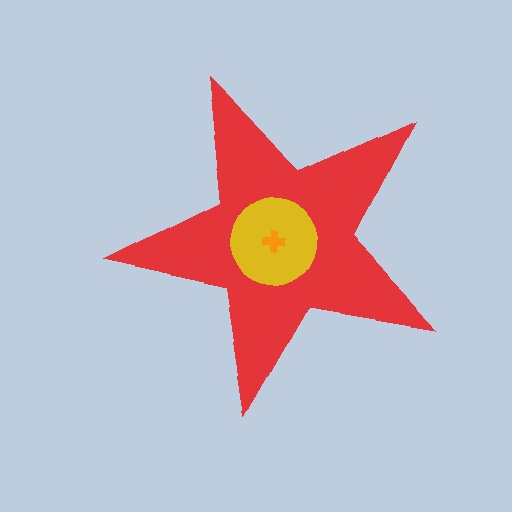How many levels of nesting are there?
3.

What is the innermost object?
The orange cross.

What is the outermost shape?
The red star.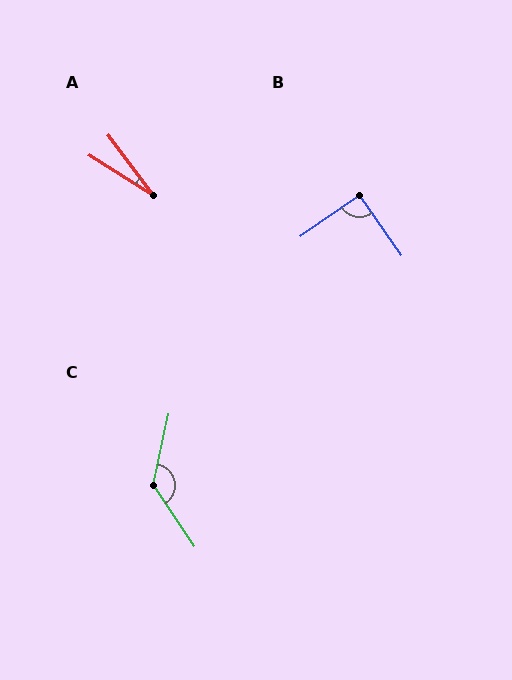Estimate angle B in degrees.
Approximately 90 degrees.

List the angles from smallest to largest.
A (21°), B (90°), C (134°).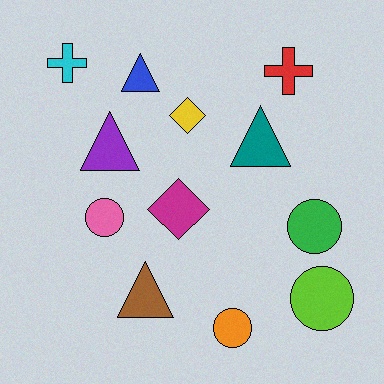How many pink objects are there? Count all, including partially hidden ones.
There is 1 pink object.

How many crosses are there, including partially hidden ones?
There are 2 crosses.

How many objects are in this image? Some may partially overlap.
There are 12 objects.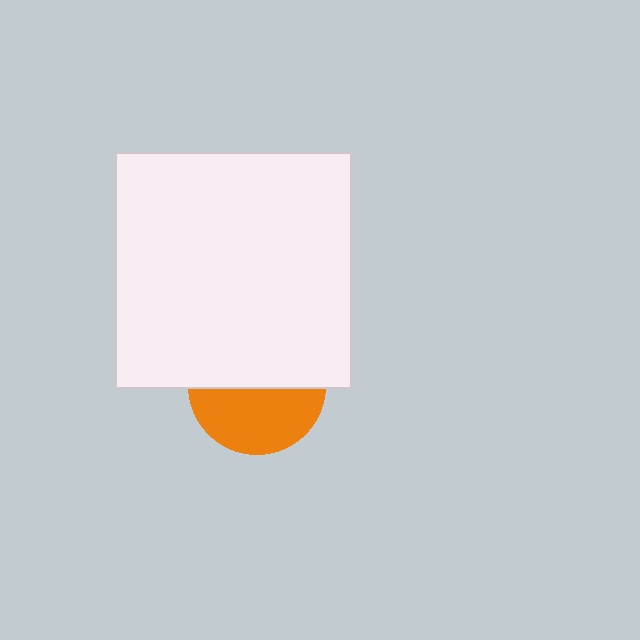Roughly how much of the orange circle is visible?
About half of it is visible (roughly 46%).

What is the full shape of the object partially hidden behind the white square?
The partially hidden object is an orange circle.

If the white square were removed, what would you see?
You would see the complete orange circle.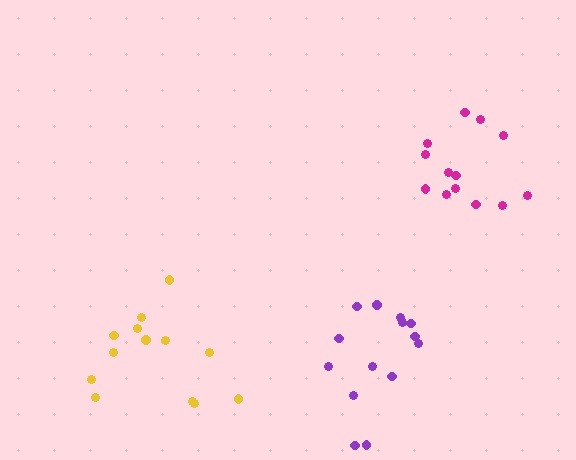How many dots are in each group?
Group 1: 14 dots, Group 2: 13 dots, Group 3: 13 dots (40 total).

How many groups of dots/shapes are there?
There are 3 groups.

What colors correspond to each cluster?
The clusters are colored: purple, magenta, yellow.